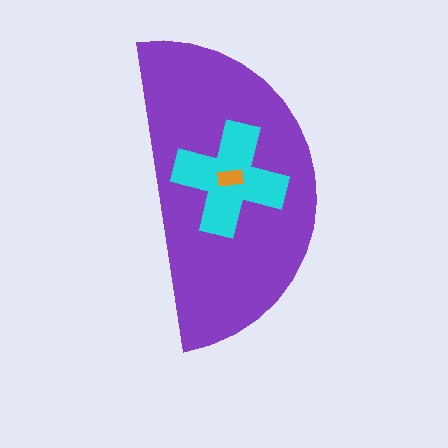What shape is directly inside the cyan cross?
The orange rectangle.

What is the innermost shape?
The orange rectangle.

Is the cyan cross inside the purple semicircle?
Yes.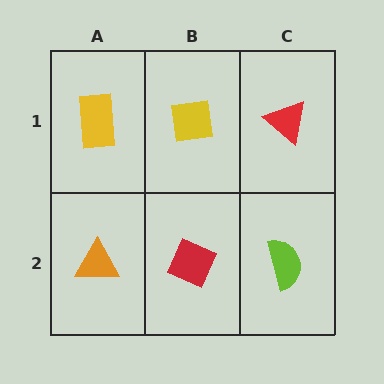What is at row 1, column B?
A yellow square.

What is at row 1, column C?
A red triangle.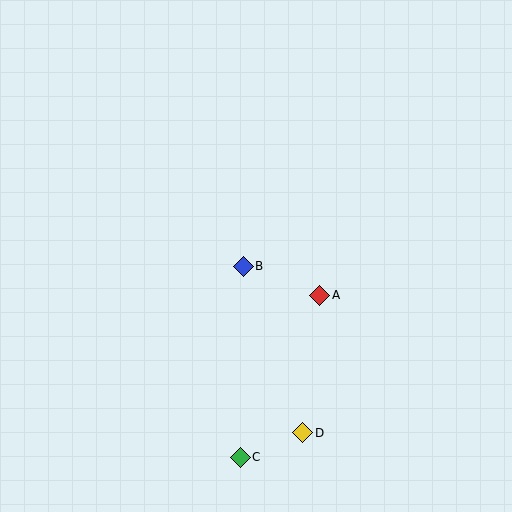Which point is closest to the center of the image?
Point B at (243, 266) is closest to the center.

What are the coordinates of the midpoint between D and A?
The midpoint between D and A is at (311, 364).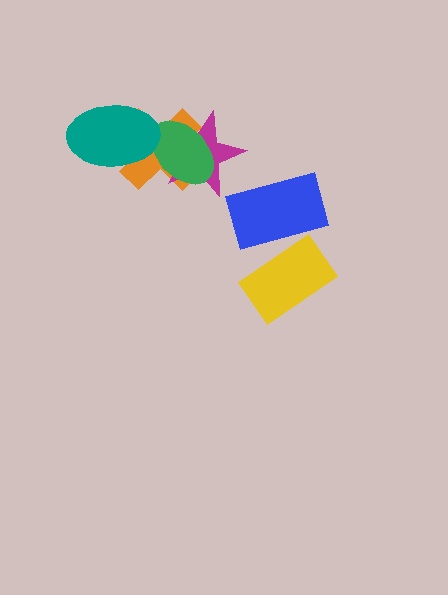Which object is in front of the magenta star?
The green ellipse is in front of the magenta star.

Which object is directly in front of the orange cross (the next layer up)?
The magenta star is directly in front of the orange cross.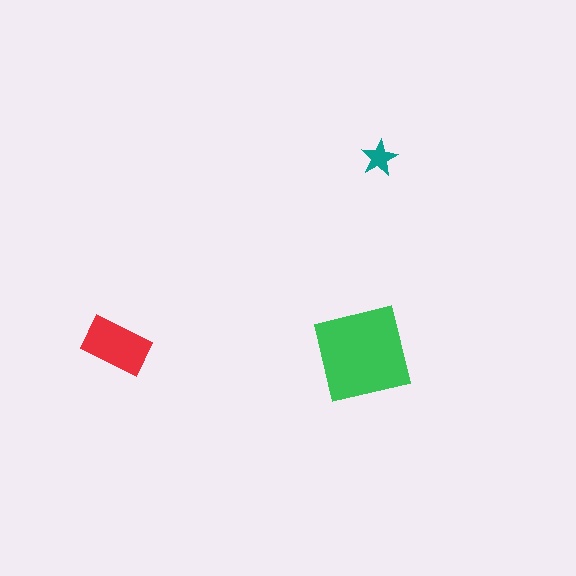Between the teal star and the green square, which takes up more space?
The green square.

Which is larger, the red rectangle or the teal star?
The red rectangle.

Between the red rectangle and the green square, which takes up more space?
The green square.